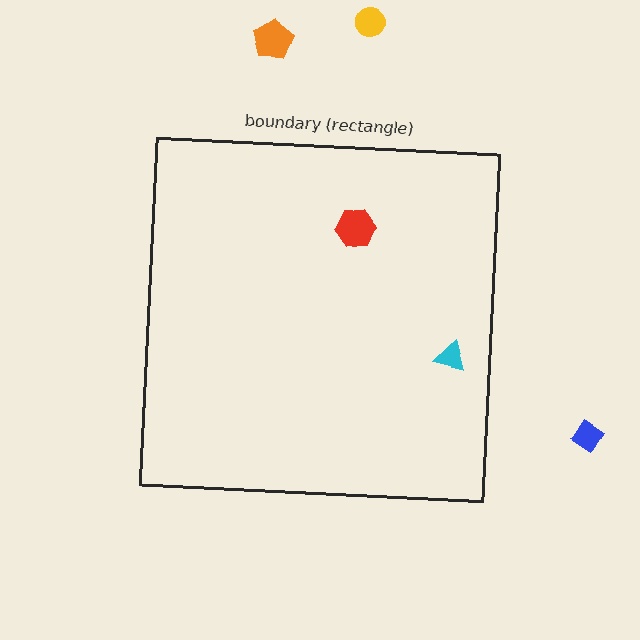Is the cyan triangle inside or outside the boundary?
Inside.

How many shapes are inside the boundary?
2 inside, 3 outside.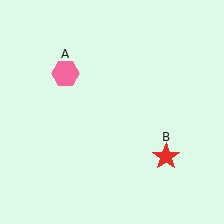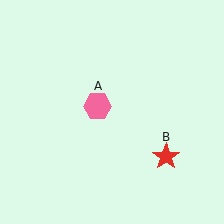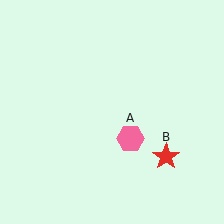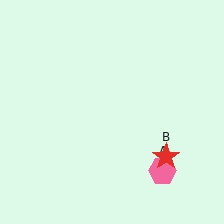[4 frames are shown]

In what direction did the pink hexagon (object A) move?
The pink hexagon (object A) moved down and to the right.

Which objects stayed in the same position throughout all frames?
Red star (object B) remained stationary.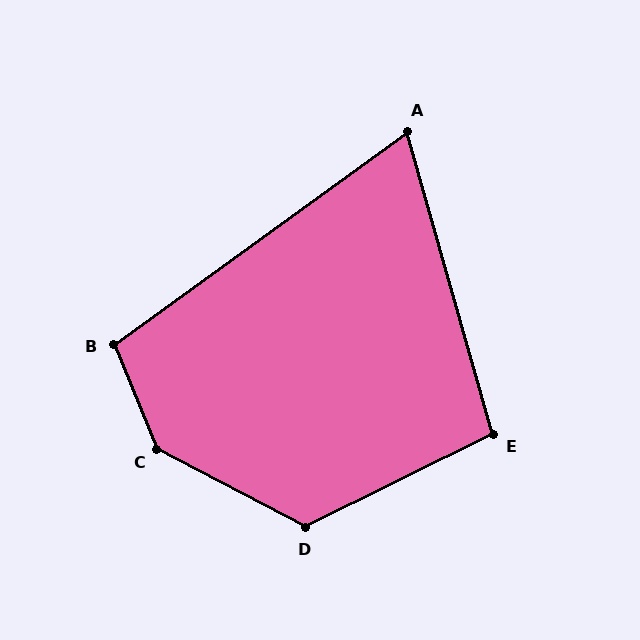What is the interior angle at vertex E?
Approximately 100 degrees (obtuse).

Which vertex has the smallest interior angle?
A, at approximately 70 degrees.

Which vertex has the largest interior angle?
C, at approximately 140 degrees.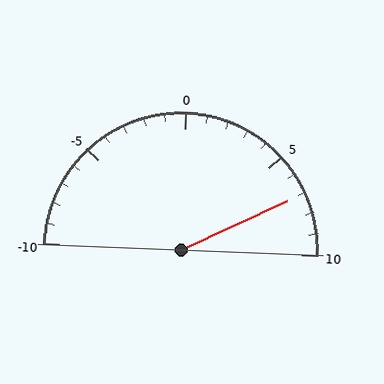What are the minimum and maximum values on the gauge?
The gauge ranges from -10 to 10.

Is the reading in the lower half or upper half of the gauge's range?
The reading is in the upper half of the range (-10 to 10).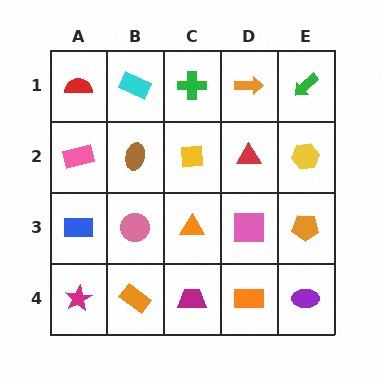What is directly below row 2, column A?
A blue rectangle.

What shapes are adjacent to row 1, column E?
A yellow hexagon (row 2, column E), an orange arrow (row 1, column D).